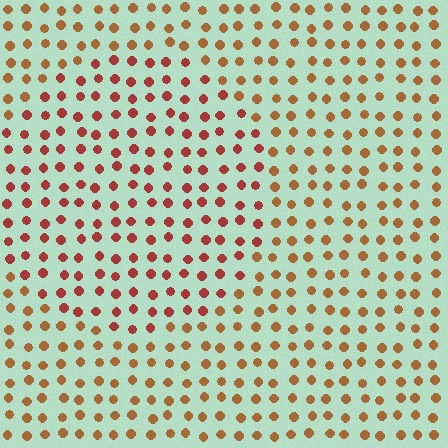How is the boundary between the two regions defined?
The boundary is defined purely by a slight shift in hue (about 28 degrees). Spacing, size, and orientation are identical on both sides.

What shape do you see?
I see a circle.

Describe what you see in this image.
The image is filled with small brown elements in a uniform arrangement. A circle-shaped region is visible where the elements are tinted to a slightly different hue, forming a subtle color boundary.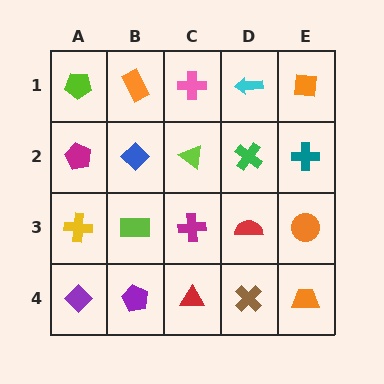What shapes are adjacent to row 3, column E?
A teal cross (row 2, column E), an orange trapezoid (row 4, column E), a red semicircle (row 3, column D).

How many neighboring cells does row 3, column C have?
4.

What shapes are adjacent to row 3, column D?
A green cross (row 2, column D), a brown cross (row 4, column D), a magenta cross (row 3, column C), an orange circle (row 3, column E).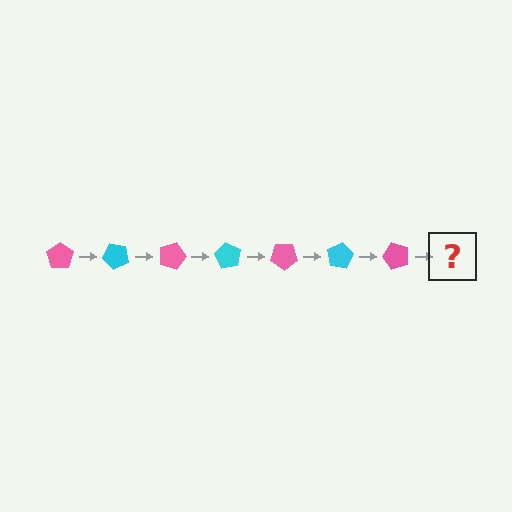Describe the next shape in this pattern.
It should be a cyan pentagon, rotated 315 degrees from the start.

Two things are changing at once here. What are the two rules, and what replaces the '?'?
The two rules are that it rotates 45 degrees each step and the color cycles through pink and cyan. The '?' should be a cyan pentagon, rotated 315 degrees from the start.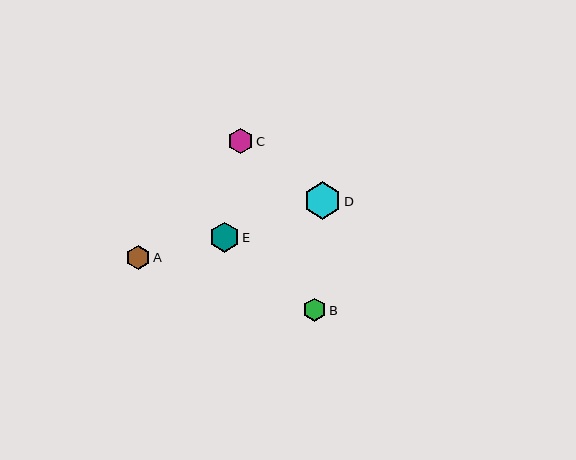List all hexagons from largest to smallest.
From largest to smallest: D, E, C, A, B.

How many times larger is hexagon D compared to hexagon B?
Hexagon D is approximately 1.6 times the size of hexagon B.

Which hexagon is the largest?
Hexagon D is the largest with a size of approximately 37 pixels.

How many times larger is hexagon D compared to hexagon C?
Hexagon D is approximately 1.5 times the size of hexagon C.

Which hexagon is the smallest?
Hexagon B is the smallest with a size of approximately 23 pixels.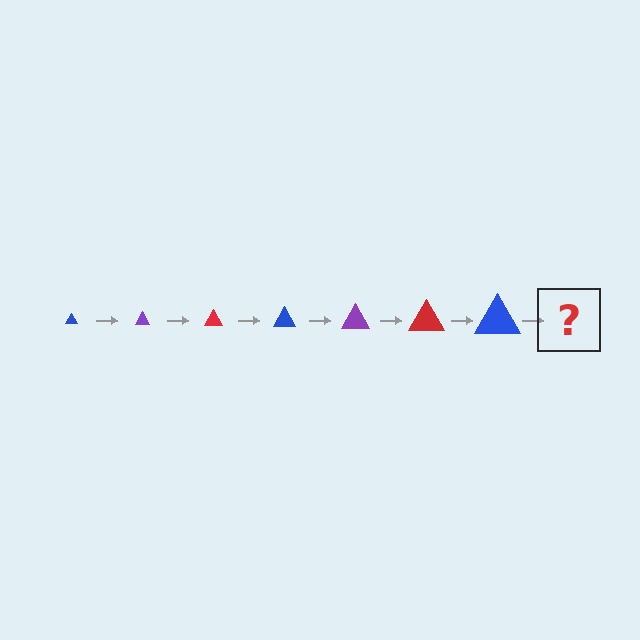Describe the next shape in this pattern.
It should be a purple triangle, larger than the previous one.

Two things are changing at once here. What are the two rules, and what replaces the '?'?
The two rules are that the triangle grows larger each step and the color cycles through blue, purple, and red. The '?' should be a purple triangle, larger than the previous one.